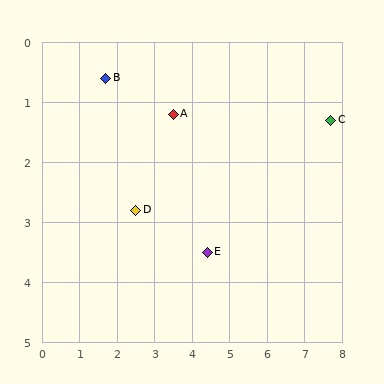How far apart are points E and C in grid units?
Points E and C are about 4.0 grid units apart.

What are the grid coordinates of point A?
Point A is at approximately (3.5, 1.2).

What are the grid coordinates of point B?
Point B is at approximately (1.7, 0.6).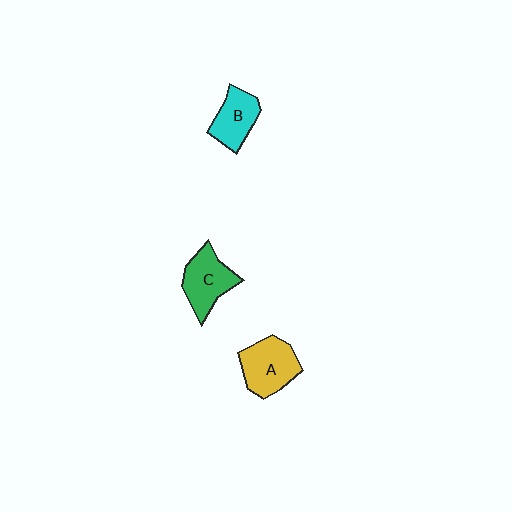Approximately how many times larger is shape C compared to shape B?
Approximately 1.2 times.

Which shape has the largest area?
Shape A (yellow).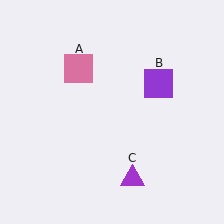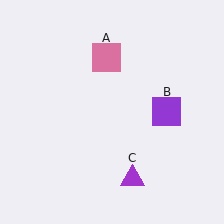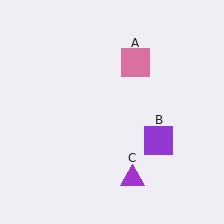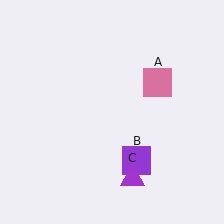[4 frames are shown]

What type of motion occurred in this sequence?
The pink square (object A), purple square (object B) rotated clockwise around the center of the scene.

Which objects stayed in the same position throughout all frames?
Purple triangle (object C) remained stationary.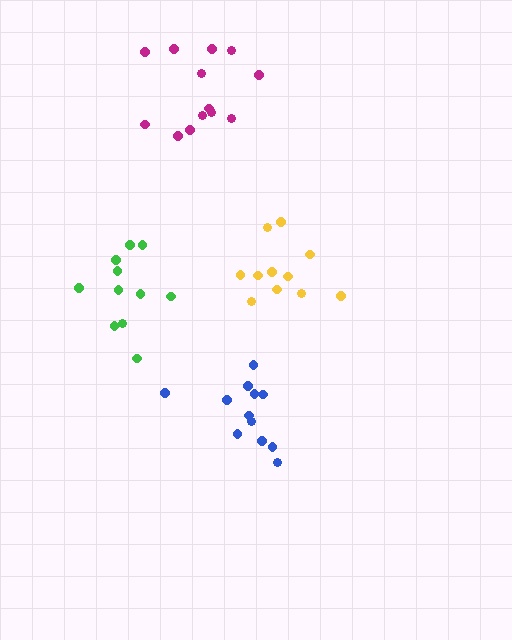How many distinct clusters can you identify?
There are 4 distinct clusters.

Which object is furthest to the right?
The yellow cluster is rightmost.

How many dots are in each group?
Group 1: 11 dots, Group 2: 13 dots, Group 3: 12 dots, Group 4: 11 dots (47 total).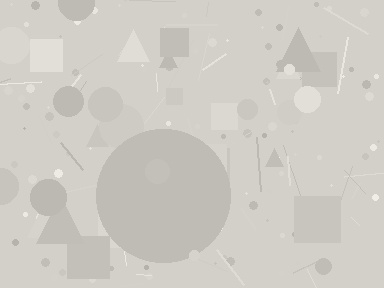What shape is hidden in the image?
A circle is hidden in the image.